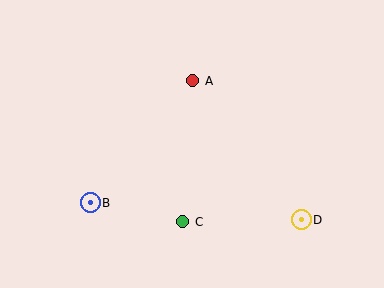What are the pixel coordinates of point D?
Point D is at (301, 220).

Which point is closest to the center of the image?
Point A at (193, 81) is closest to the center.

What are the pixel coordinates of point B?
Point B is at (90, 203).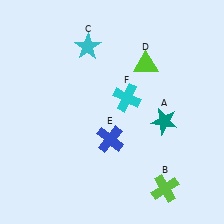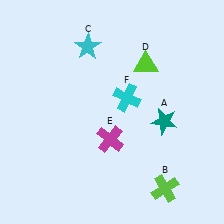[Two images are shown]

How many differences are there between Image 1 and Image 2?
There is 1 difference between the two images.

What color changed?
The cross (E) changed from blue in Image 1 to magenta in Image 2.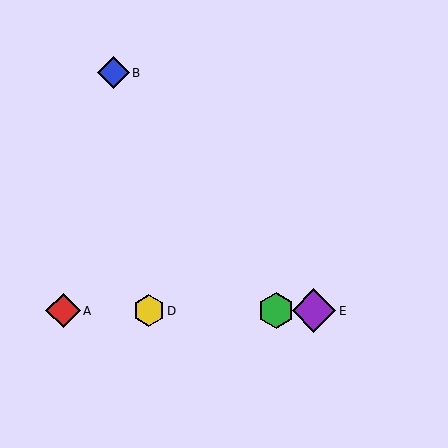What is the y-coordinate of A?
Object A is at y≈311.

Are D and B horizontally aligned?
No, D is at y≈311 and B is at y≈73.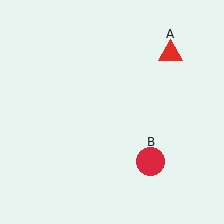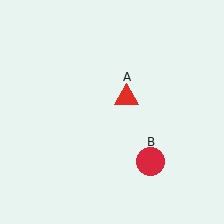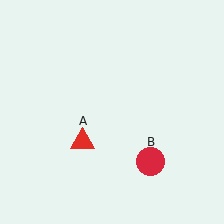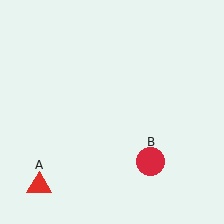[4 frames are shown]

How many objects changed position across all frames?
1 object changed position: red triangle (object A).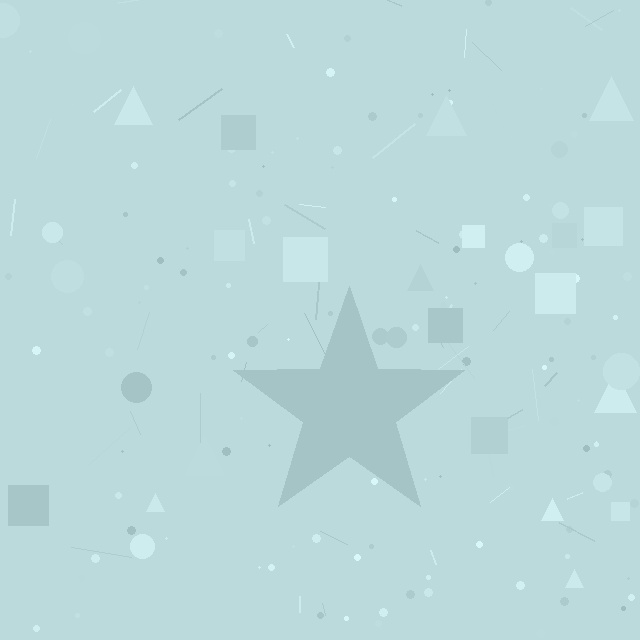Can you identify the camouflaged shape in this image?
The camouflaged shape is a star.